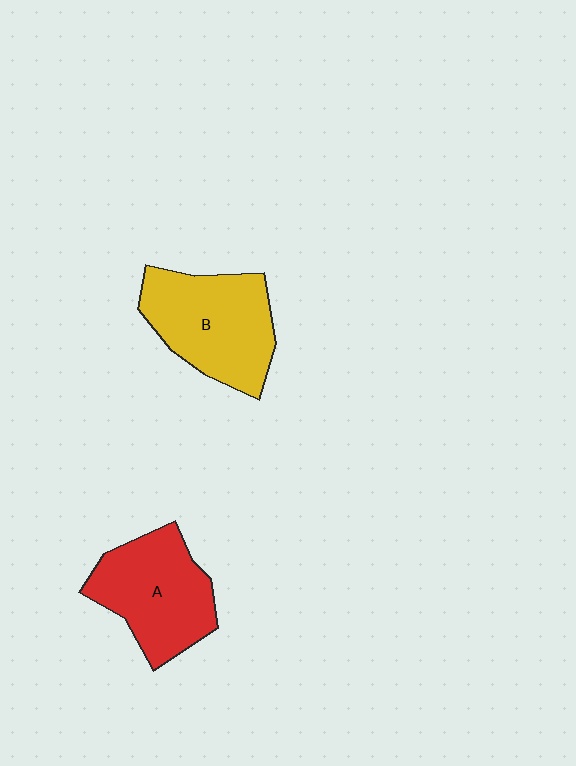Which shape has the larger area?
Shape B (yellow).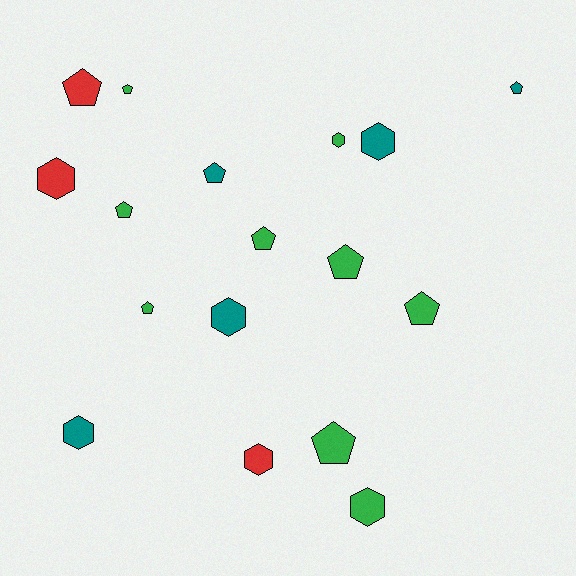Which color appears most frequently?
Green, with 9 objects.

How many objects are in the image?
There are 17 objects.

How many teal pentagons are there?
There are 2 teal pentagons.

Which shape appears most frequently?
Pentagon, with 10 objects.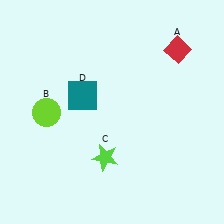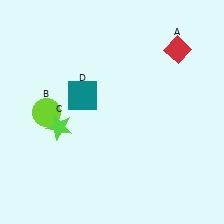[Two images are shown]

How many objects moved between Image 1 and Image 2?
1 object moved between the two images.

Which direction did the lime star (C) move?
The lime star (C) moved left.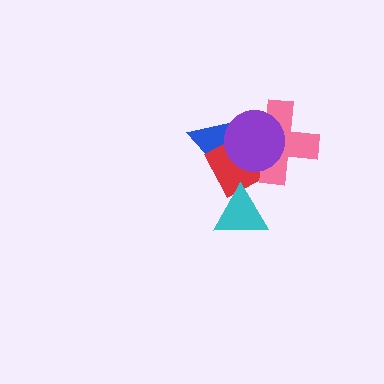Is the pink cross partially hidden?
Yes, it is partially covered by another shape.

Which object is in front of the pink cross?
The purple circle is in front of the pink cross.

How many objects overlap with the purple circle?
3 objects overlap with the purple circle.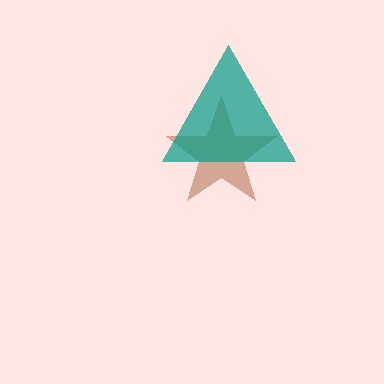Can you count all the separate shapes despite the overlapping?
Yes, there are 2 separate shapes.